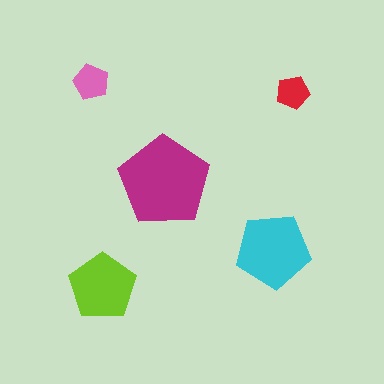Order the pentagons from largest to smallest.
the magenta one, the cyan one, the lime one, the pink one, the red one.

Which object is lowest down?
The lime pentagon is bottommost.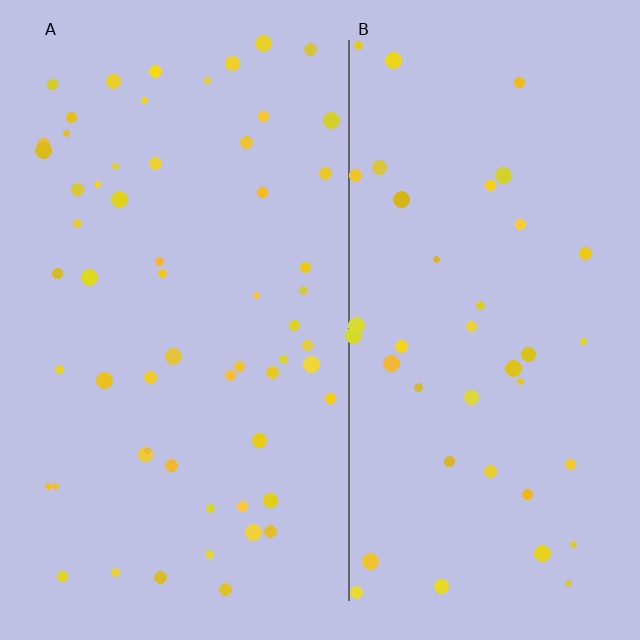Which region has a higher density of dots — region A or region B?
A (the left).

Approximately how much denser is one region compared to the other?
Approximately 1.4× — region A over region B.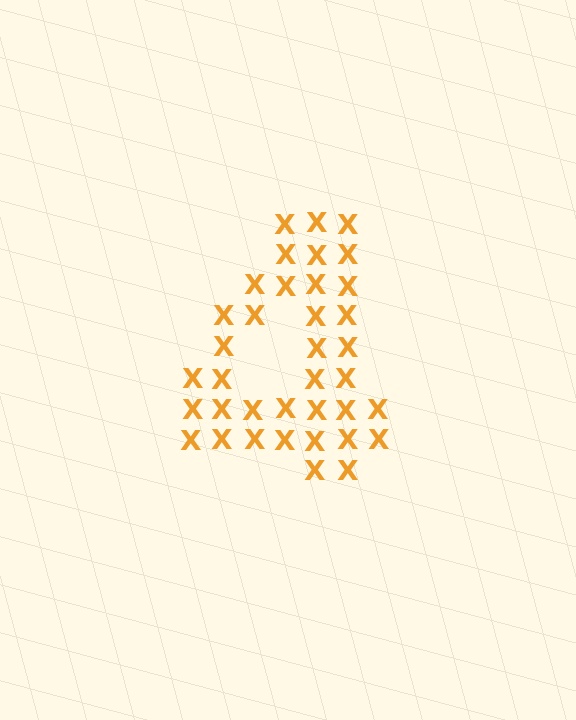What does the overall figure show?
The overall figure shows the digit 4.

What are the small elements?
The small elements are letter X's.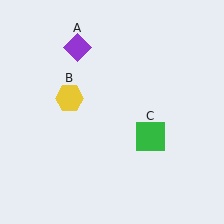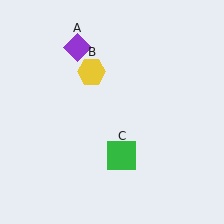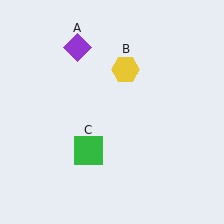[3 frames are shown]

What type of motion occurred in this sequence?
The yellow hexagon (object B), green square (object C) rotated clockwise around the center of the scene.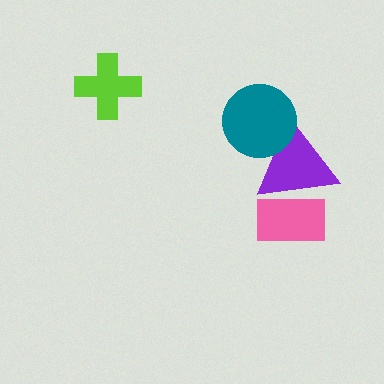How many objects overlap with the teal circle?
1 object overlaps with the teal circle.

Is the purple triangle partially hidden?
Yes, it is partially covered by another shape.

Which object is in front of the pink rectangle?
The purple triangle is in front of the pink rectangle.